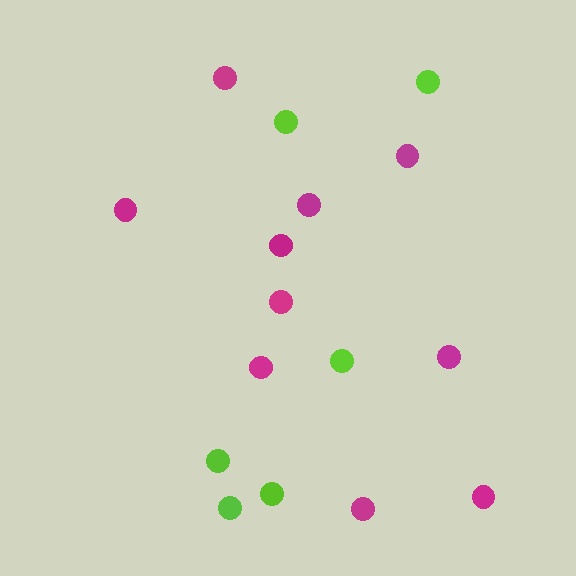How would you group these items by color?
There are 2 groups: one group of magenta circles (10) and one group of lime circles (6).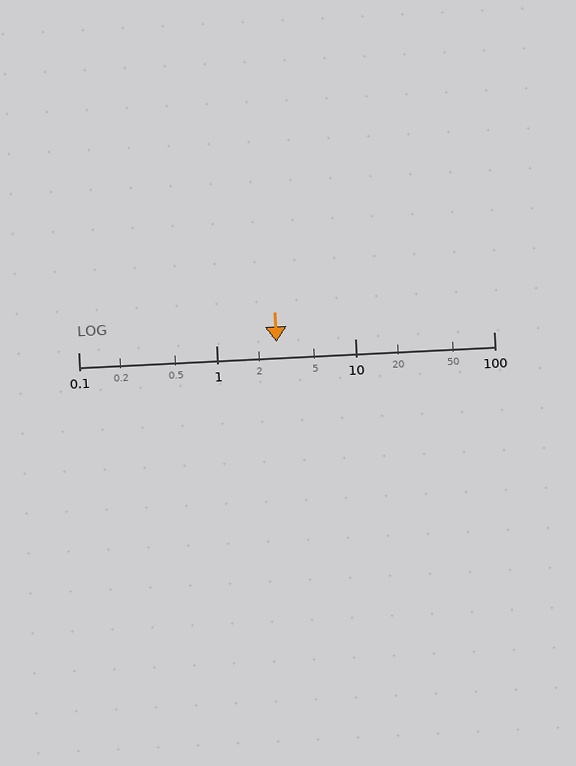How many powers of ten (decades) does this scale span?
The scale spans 3 decades, from 0.1 to 100.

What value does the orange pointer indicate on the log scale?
The pointer indicates approximately 2.7.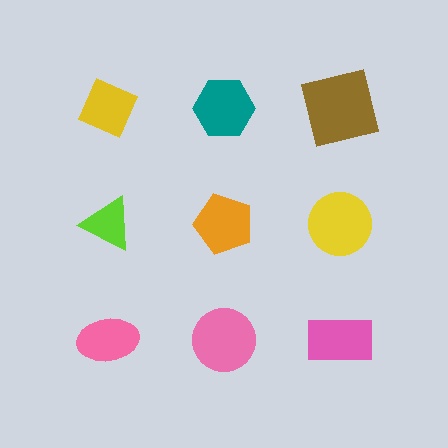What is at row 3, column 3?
A pink rectangle.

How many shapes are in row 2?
3 shapes.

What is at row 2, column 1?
A lime triangle.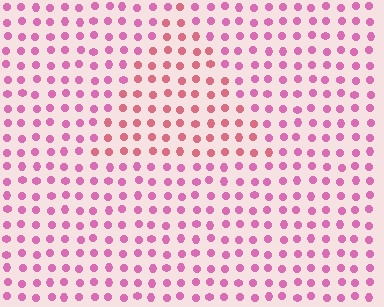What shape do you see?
I see a triangle.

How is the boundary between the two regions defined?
The boundary is defined purely by a slight shift in hue (about 28 degrees). Spacing, size, and orientation are identical on both sides.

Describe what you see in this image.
The image is filled with small pink elements in a uniform arrangement. A triangle-shaped region is visible where the elements are tinted to a slightly different hue, forming a subtle color boundary.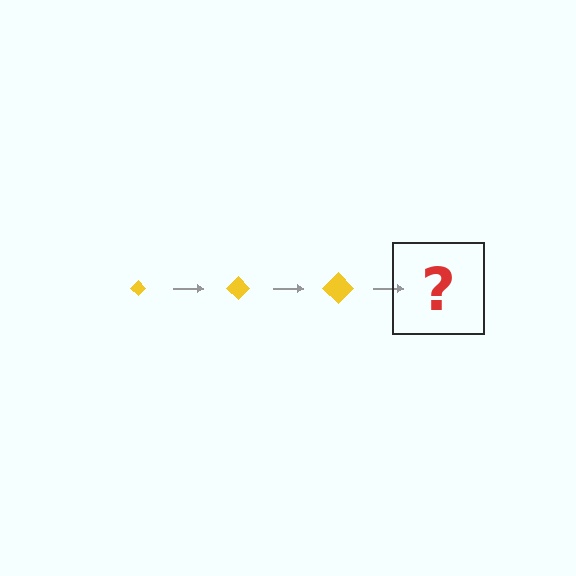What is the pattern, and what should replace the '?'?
The pattern is that the diamond gets progressively larger each step. The '?' should be a yellow diamond, larger than the previous one.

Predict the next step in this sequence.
The next step is a yellow diamond, larger than the previous one.